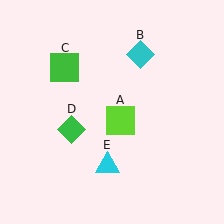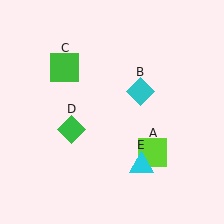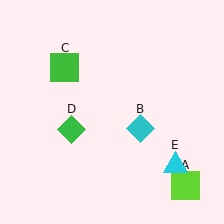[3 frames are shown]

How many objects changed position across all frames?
3 objects changed position: lime square (object A), cyan diamond (object B), cyan triangle (object E).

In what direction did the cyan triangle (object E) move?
The cyan triangle (object E) moved right.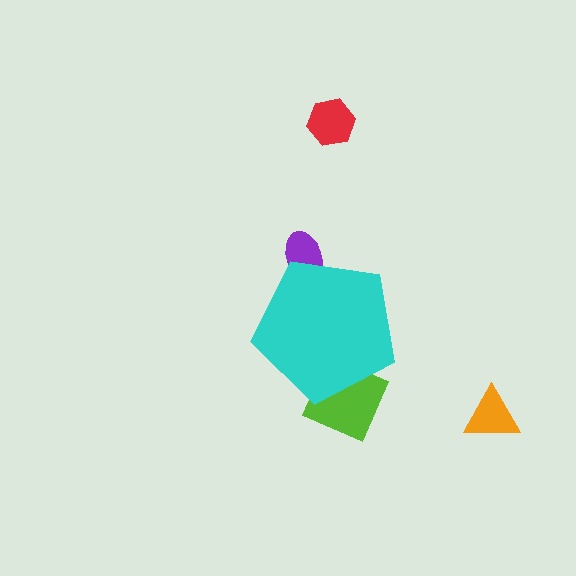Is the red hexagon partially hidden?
No, the red hexagon is fully visible.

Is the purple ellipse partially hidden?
Yes, the purple ellipse is partially hidden behind the cyan pentagon.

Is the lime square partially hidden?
Yes, the lime square is partially hidden behind the cyan pentagon.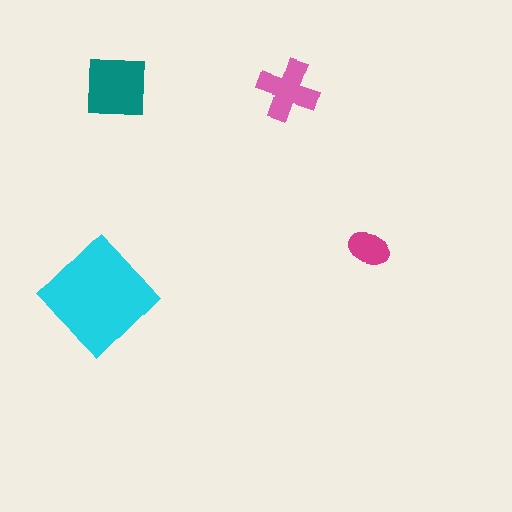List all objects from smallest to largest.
The magenta ellipse, the pink cross, the teal square, the cyan diamond.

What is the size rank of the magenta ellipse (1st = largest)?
4th.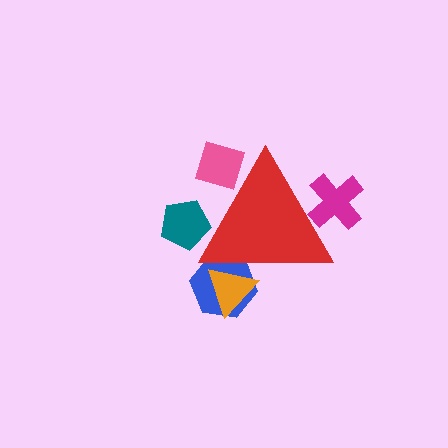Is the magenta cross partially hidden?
Yes, the magenta cross is partially hidden behind the red triangle.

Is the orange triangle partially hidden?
Yes, the orange triangle is partially hidden behind the red triangle.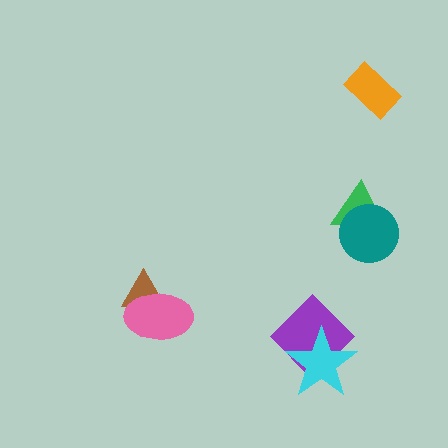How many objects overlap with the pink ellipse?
1 object overlaps with the pink ellipse.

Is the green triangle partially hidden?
Yes, it is partially covered by another shape.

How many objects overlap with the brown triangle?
1 object overlaps with the brown triangle.